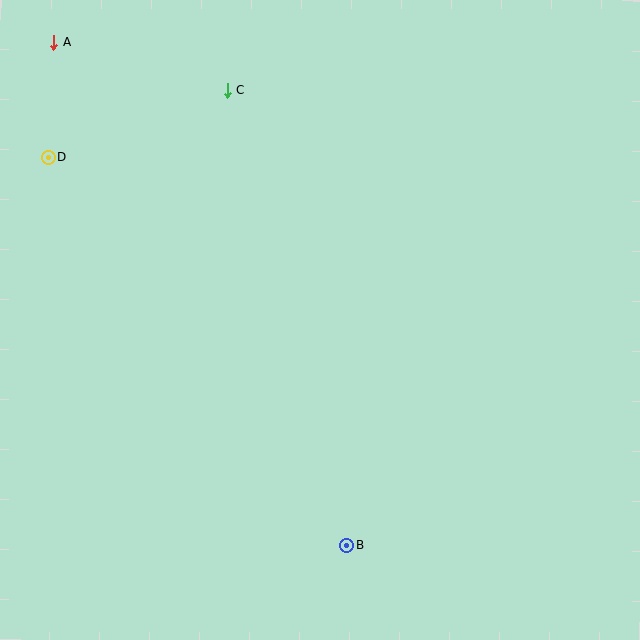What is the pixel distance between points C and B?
The distance between C and B is 470 pixels.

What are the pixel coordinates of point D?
Point D is at (49, 157).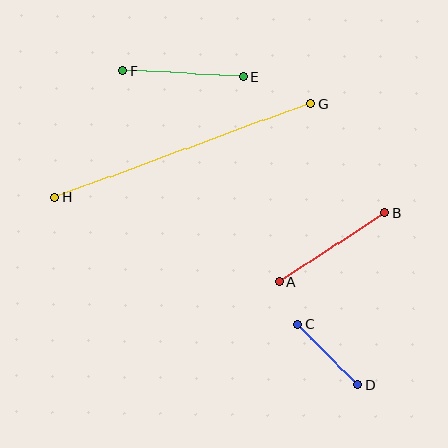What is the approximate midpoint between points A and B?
The midpoint is at approximately (332, 247) pixels.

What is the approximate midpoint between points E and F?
The midpoint is at approximately (183, 74) pixels.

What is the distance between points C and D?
The distance is approximately 85 pixels.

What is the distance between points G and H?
The distance is approximately 272 pixels.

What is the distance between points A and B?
The distance is approximately 126 pixels.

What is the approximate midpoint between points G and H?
The midpoint is at approximately (183, 150) pixels.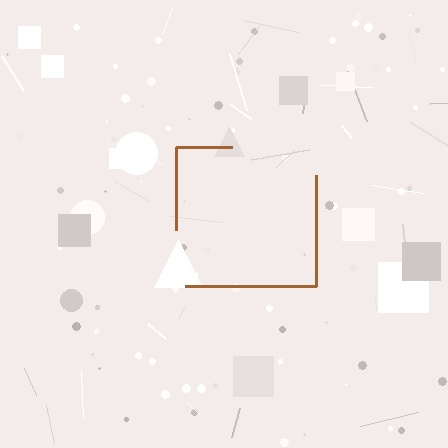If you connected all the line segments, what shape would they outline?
They would outline a square.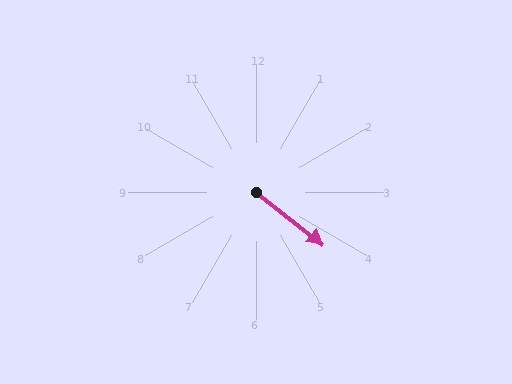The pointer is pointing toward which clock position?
Roughly 4 o'clock.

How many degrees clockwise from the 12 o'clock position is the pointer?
Approximately 128 degrees.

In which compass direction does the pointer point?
Southeast.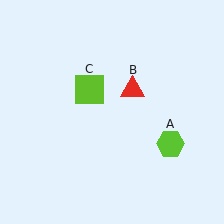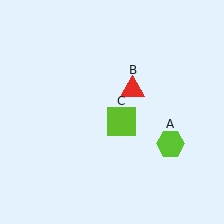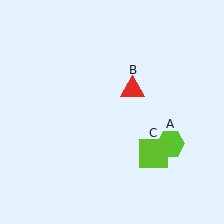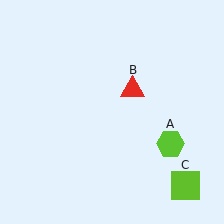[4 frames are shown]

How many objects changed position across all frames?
1 object changed position: lime square (object C).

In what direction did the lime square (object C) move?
The lime square (object C) moved down and to the right.